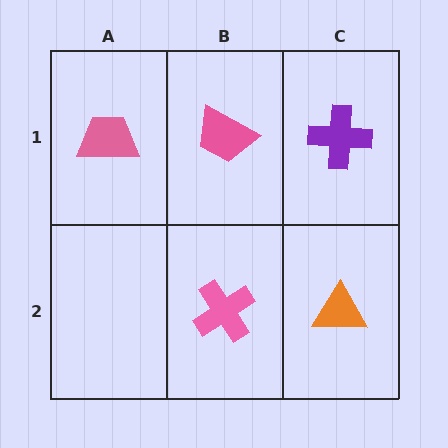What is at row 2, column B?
A pink cross.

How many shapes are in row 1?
3 shapes.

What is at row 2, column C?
An orange triangle.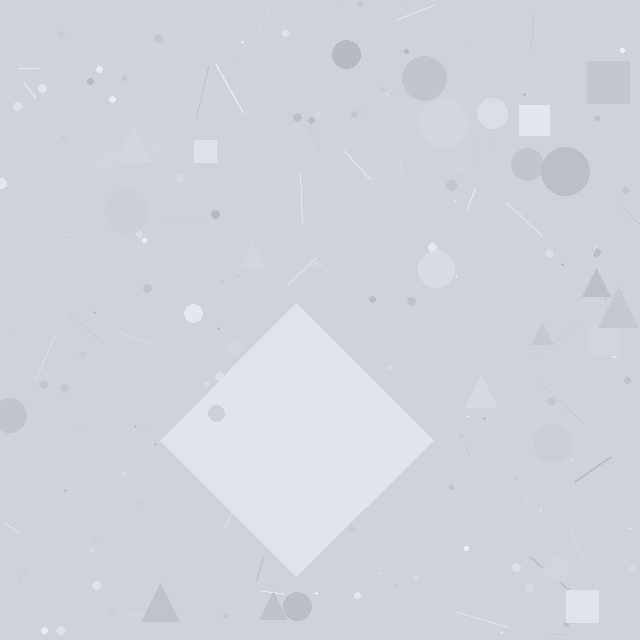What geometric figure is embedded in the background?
A diamond is embedded in the background.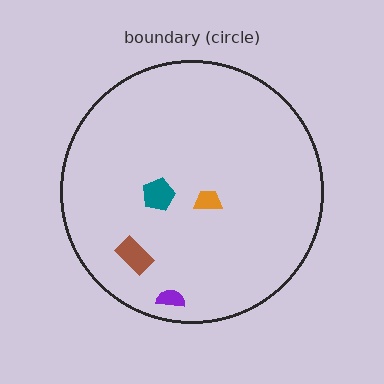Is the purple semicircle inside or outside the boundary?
Inside.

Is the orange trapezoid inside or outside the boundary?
Inside.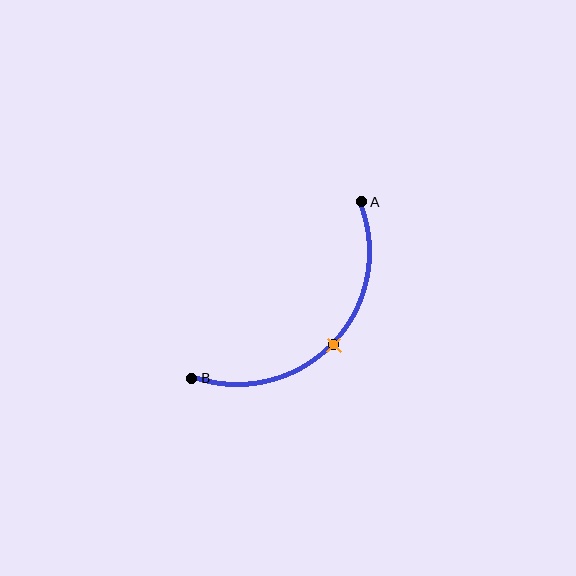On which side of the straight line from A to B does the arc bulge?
The arc bulges below and to the right of the straight line connecting A and B.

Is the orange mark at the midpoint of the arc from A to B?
Yes. The orange mark lies on the arc at equal arc-length from both A and B — it is the arc midpoint.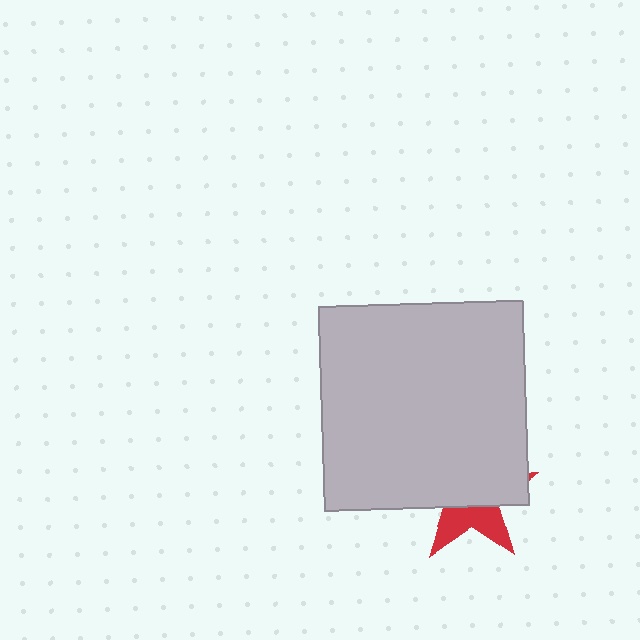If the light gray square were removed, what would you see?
You would see the complete red star.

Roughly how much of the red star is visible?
A small part of it is visible (roughly 37%).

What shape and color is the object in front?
The object in front is a light gray square.